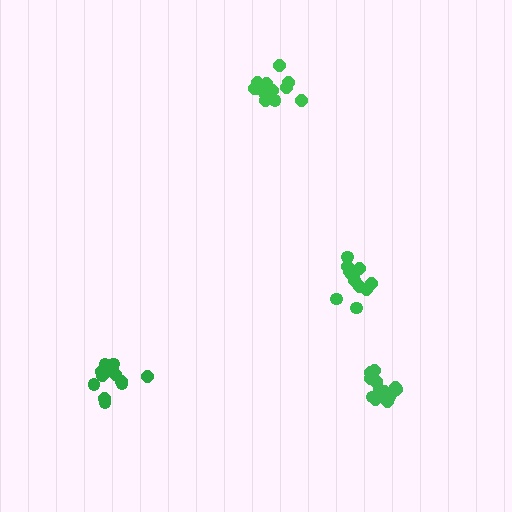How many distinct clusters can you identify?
There are 4 distinct clusters.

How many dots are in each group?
Group 1: 13 dots, Group 2: 15 dots, Group 3: 15 dots, Group 4: 19 dots (62 total).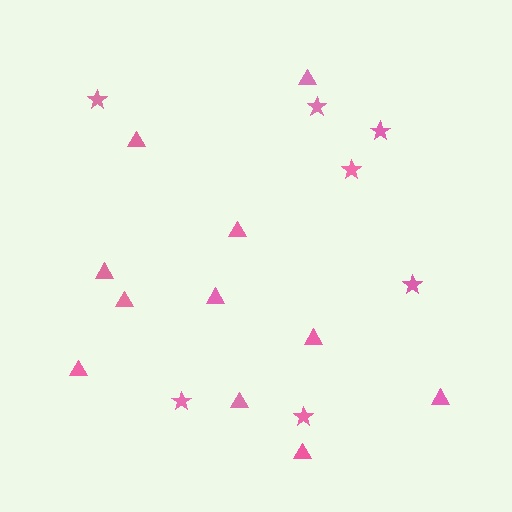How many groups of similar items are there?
There are 2 groups: one group of stars (7) and one group of triangles (11).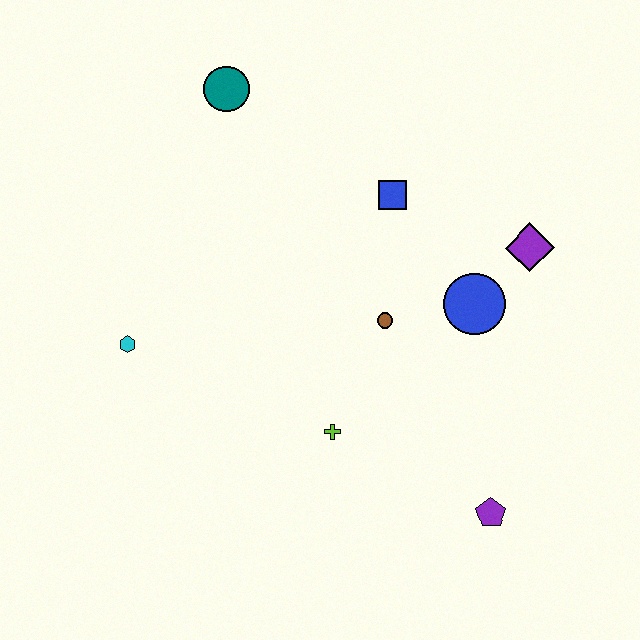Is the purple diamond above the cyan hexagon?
Yes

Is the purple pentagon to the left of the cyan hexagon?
No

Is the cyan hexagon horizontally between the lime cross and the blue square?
No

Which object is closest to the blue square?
The brown circle is closest to the blue square.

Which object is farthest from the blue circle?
The cyan hexagon is farthest from the blue circle.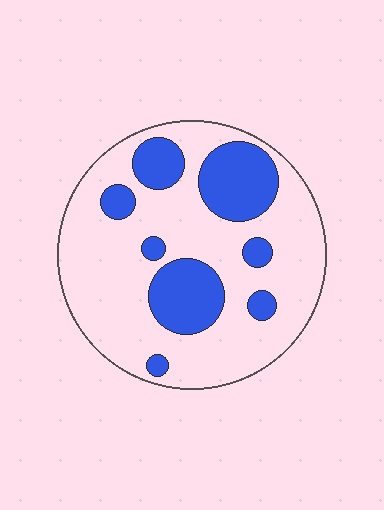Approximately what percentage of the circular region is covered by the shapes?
Approximately 25%.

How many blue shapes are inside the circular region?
8.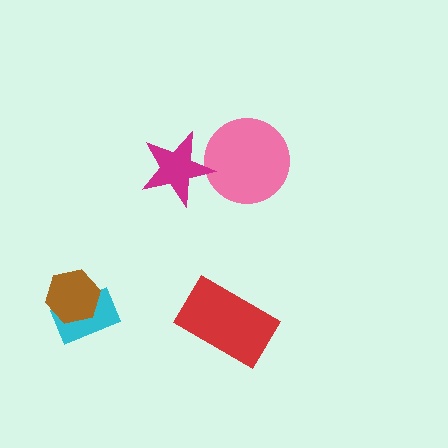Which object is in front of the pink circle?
The magenta star is in front of the pink circle.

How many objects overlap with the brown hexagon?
1 object overlaps with the brown hexagon.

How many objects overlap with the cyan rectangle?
1 object overlaps with the cyan rectangle.